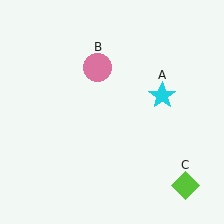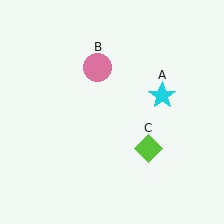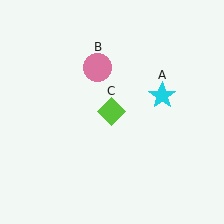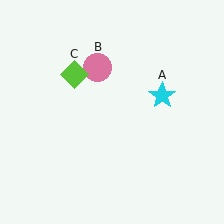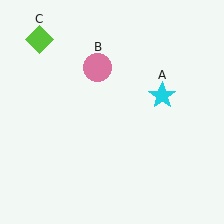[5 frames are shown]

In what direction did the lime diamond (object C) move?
The lime diamond (object C) moved up and to the left.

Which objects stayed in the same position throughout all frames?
Cyan star (object A) and pink circle (object B) remained stationary.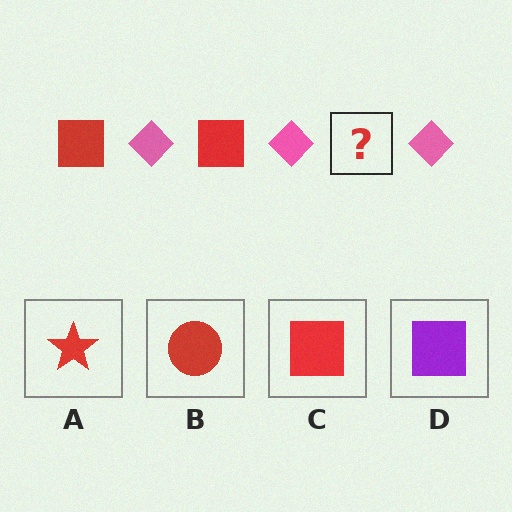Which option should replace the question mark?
Option C.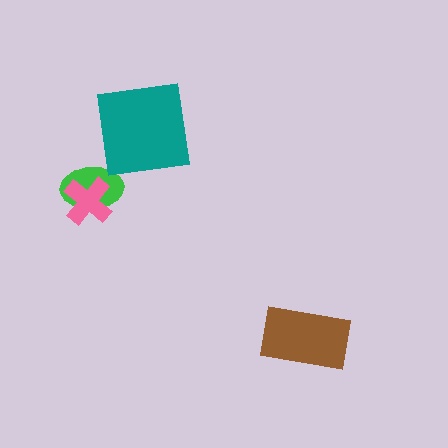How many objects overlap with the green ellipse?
1 object overlaps with the green ellipse.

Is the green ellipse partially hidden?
Yes, it is partially covered by another shape.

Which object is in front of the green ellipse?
The pink cross is in front of the green ellipse.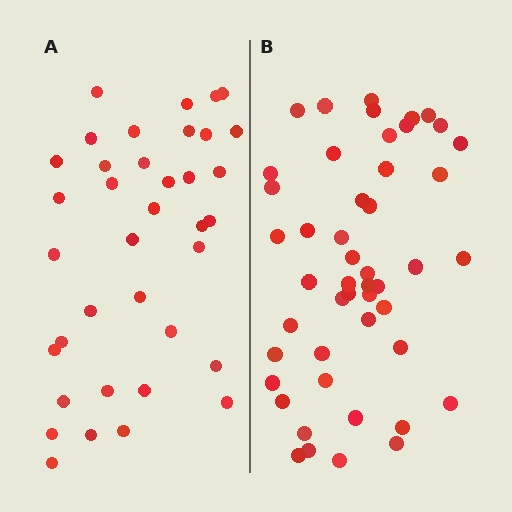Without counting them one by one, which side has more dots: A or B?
Region B (the right region) has more dots.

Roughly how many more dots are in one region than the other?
Region B has roughly 12 or so more dots than region A.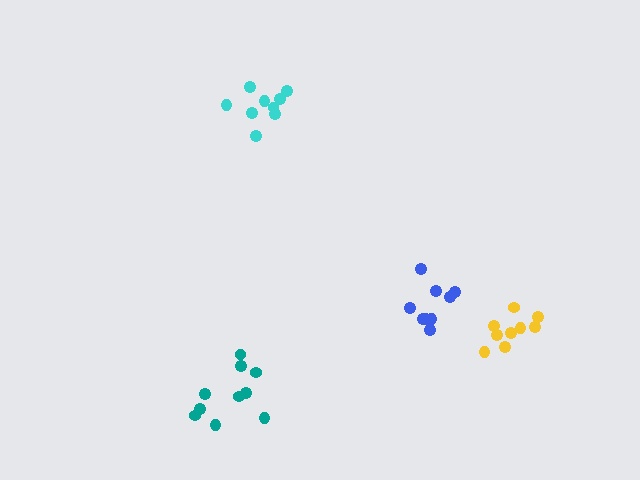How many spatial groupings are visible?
There are 4 spatial groupings.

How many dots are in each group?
Group 1: 9 dots, Group 2: 10 dots, Group 3: 9 dots, Group 4: 9 dots (37 total).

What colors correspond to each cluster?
The clusters are colored: yellow, teal, cyan, blue.